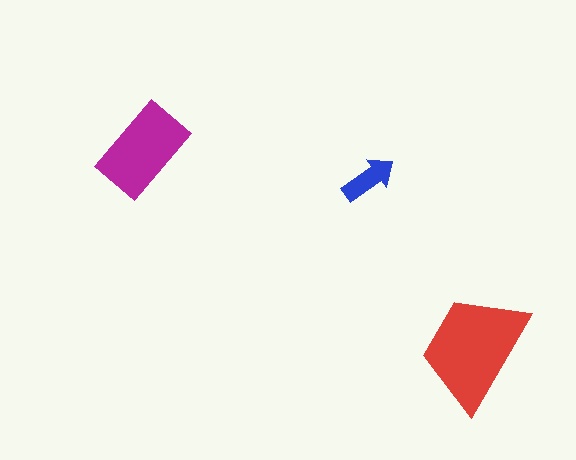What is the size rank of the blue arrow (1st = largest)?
3rd.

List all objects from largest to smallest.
The red trapezoid, the magenta rectangle, the blue arrow.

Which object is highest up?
The magenta rectangle is topmost.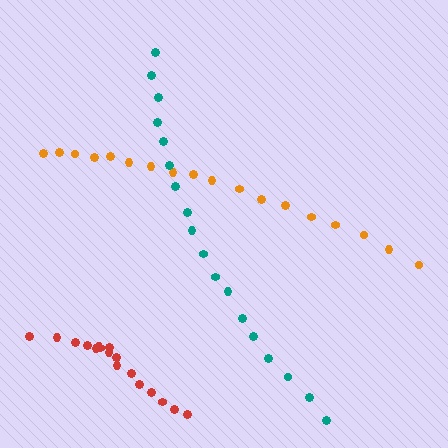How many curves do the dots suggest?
There are 3 distinct paths.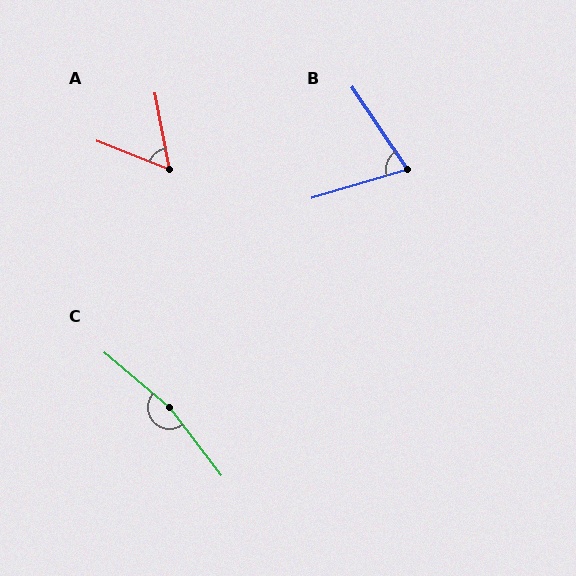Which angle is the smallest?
A, at approximately 58 degrees.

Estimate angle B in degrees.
Approximately 73 degrees.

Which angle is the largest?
C, at approximately 168 degrees.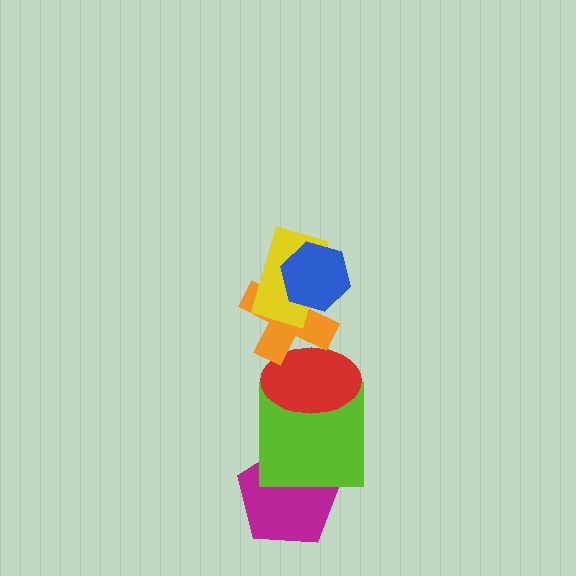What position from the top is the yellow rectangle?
The yellow rectangle is 2nd from the top.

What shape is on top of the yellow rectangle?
The blue hexagon is on top of the yellow rectangle.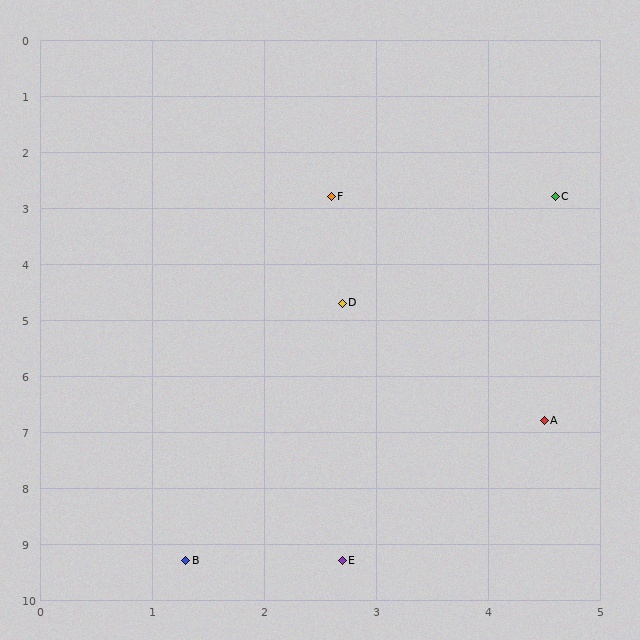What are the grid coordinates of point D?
Point D is at approximately (2.7, 4.7).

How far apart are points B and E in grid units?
Points B and E are about 1.4 grid units apart.